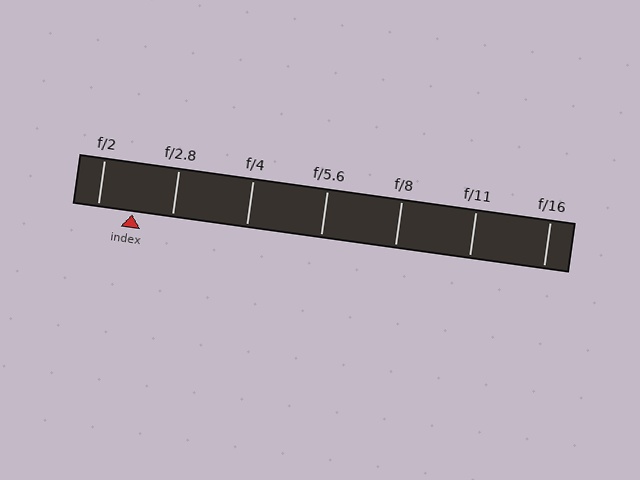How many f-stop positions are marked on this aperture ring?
There are 7 f-stop positions marked.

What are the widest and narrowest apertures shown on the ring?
The widest aperture shown is f/2 and the narrowest is f/16.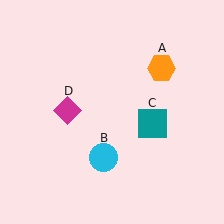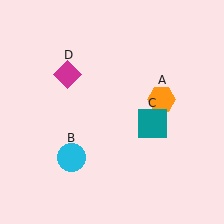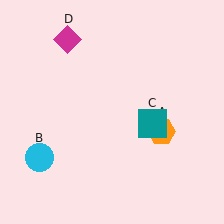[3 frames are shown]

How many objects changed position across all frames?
3 objects changed position: orange hexagon (object A), cyan circle (object B), magenta diamond (object D).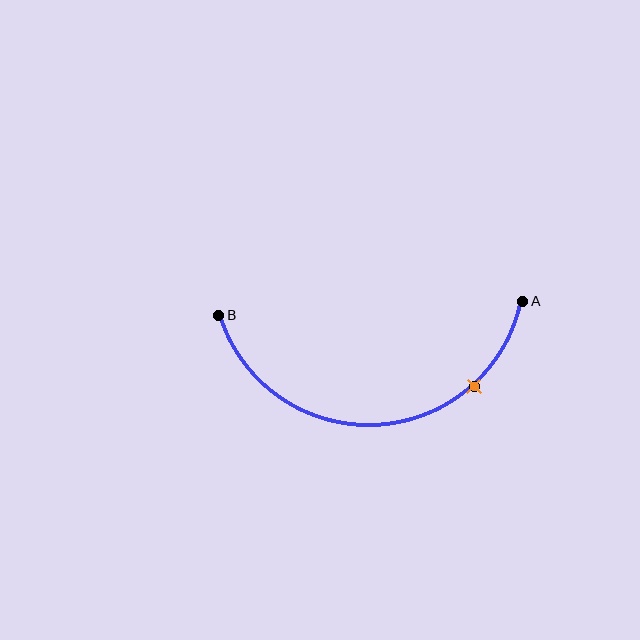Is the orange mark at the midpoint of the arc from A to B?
No. The orange mark lies on the arc but is closer to endpoint A. The arc midpoint would be at the point on the curve equidistant along the arc from both A and B.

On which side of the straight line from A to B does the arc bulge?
The arc bulges below the straight line connecting A and B.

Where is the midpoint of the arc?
The arc midpoint is the point on the curve farthest from the straight line joining A and B. It sits below that line.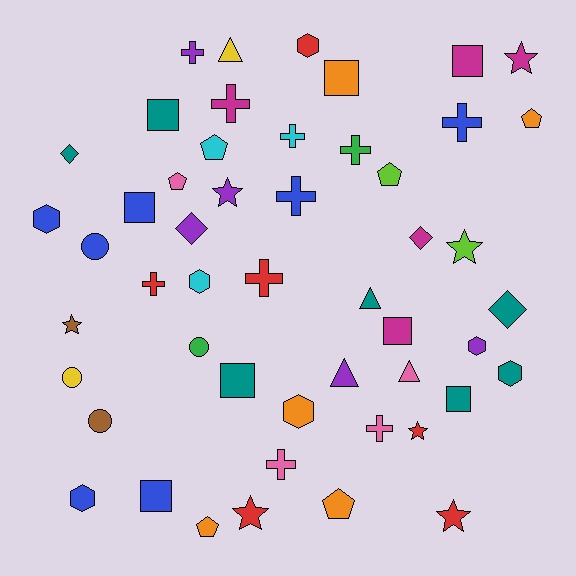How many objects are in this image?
There are 50 objects.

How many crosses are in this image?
There are 10 crosses.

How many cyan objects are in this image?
There are 3 cyan objects.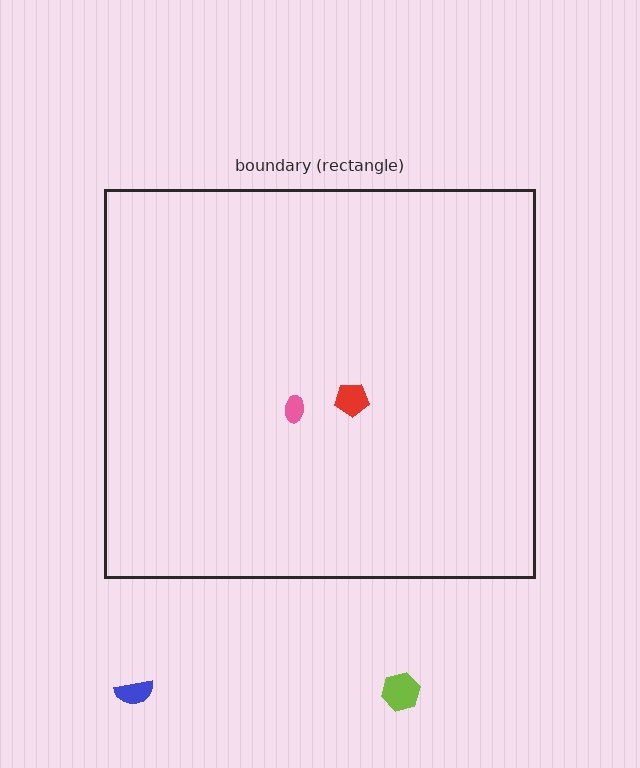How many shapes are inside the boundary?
2 inside, 2 outside.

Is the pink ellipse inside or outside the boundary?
Inside.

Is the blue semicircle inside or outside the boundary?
Outside.